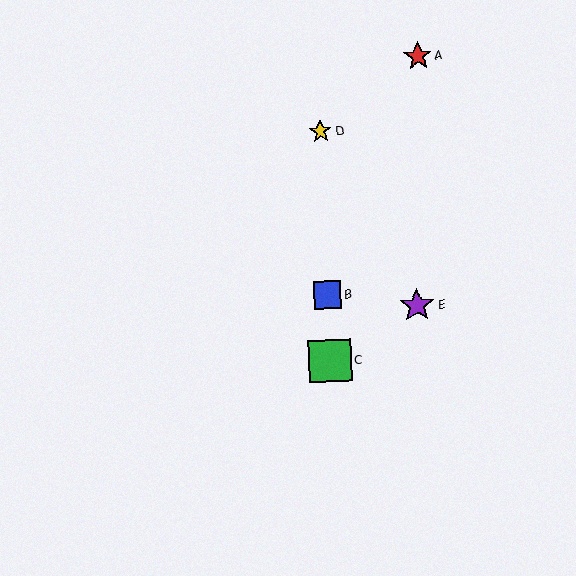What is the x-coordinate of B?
Object B is at x≈327.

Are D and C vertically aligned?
Yes, both are at x≈320.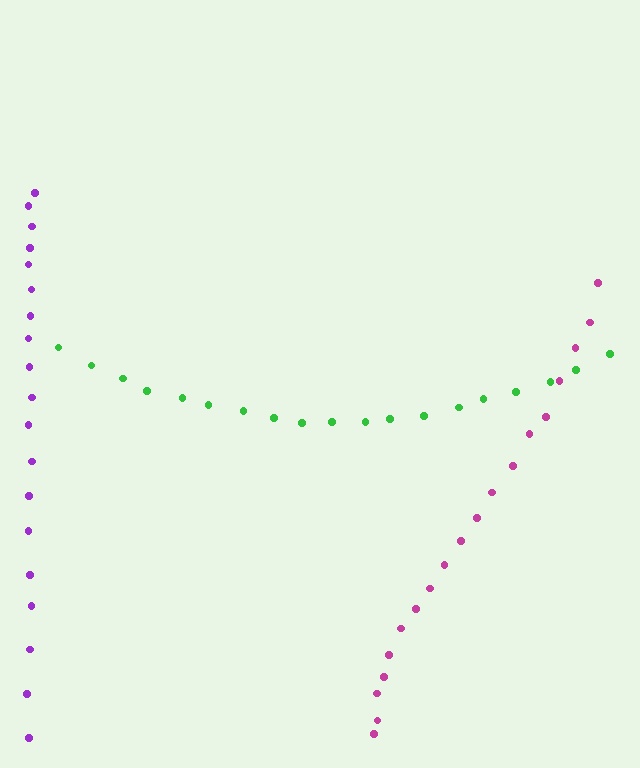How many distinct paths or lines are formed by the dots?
There are 3 distinct paths.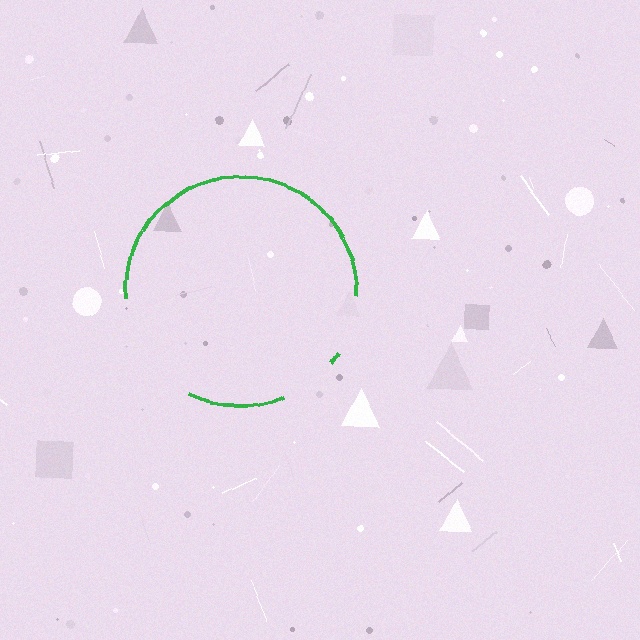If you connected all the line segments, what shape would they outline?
They would outline a circle.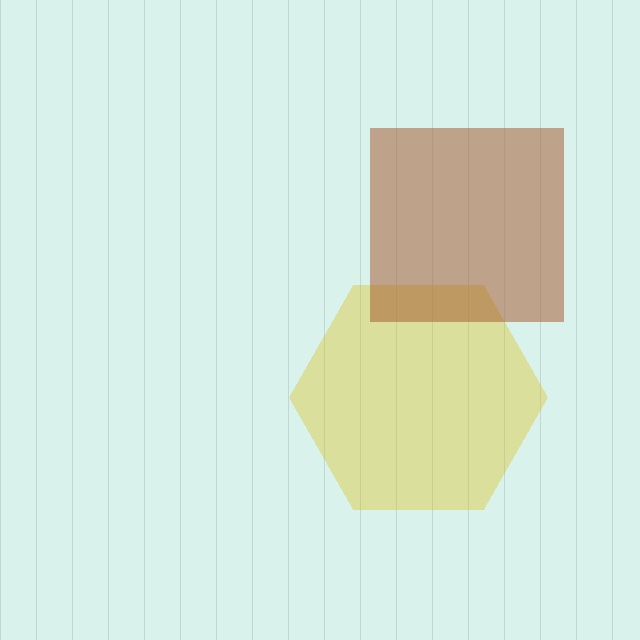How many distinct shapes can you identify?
There are 2 distinct shapes: a yellow hexagon, a brown square.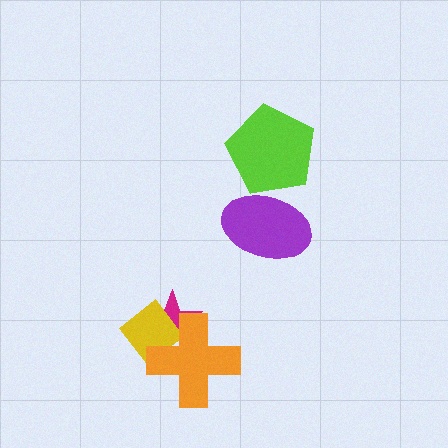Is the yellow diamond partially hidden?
Yes, it is partially covered by another shape.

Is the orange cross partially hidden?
No, no other shape covers it.